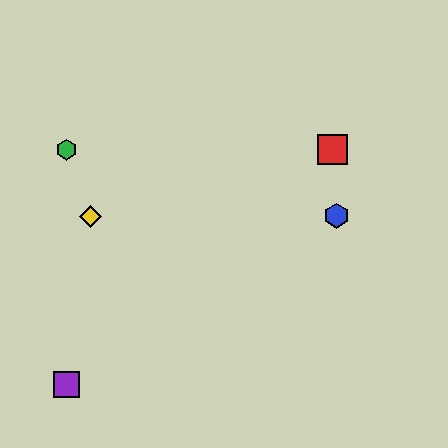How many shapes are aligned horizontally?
2 shapes (the red square, the green hexagon) are aligned horizontally.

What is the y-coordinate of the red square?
The red square is at y≈150.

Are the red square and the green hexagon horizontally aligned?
Yes, both are at y≈150.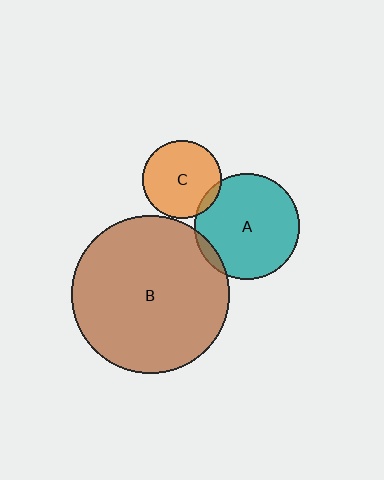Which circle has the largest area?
Circle B (brown).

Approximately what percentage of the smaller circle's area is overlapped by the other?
Approximately 5%.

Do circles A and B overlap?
Yes.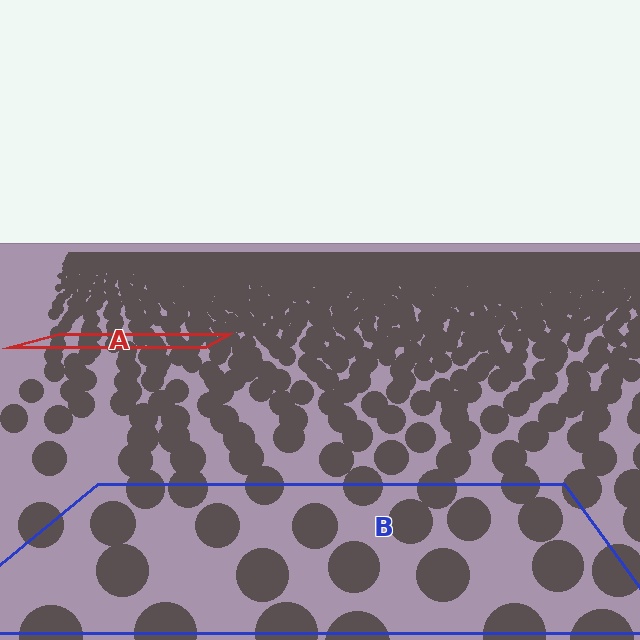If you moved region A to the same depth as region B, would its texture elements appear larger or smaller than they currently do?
They would appear larger. At a closer depth, the same texture elements are projected at a bigger on-screen size.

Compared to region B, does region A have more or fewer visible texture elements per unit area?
Region A has more texture elements per unit area — they are packed more densely because it is farther away.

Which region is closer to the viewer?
Region B is closer. The texture elements there are larger and more spread out.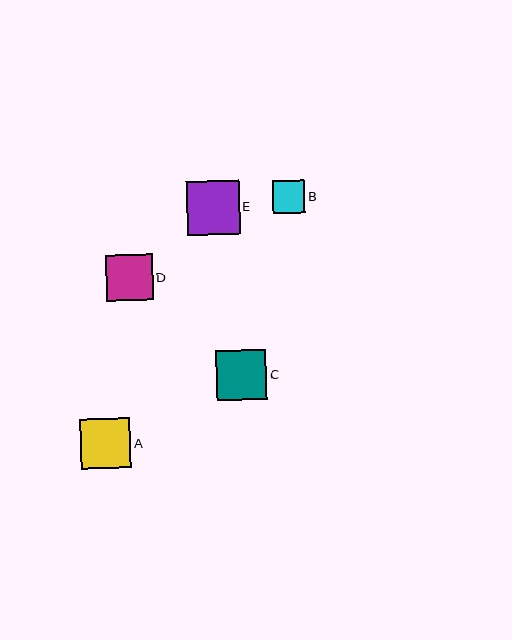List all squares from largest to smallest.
From largest to smallest: E, A, C, D, B.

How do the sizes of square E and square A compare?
Square E and square A are approximately the same size.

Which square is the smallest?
Square B is the smallest with a size of approximately 33 pixels.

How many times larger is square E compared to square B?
Square E is approximately 1.6 times the size of square B.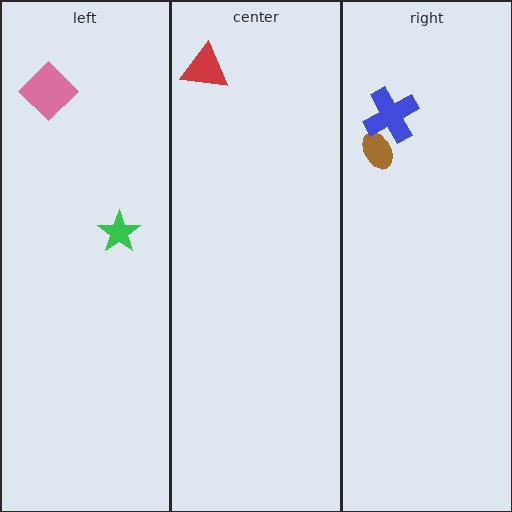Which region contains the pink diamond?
The left region.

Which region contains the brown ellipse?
The right region.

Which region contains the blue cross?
The right region.